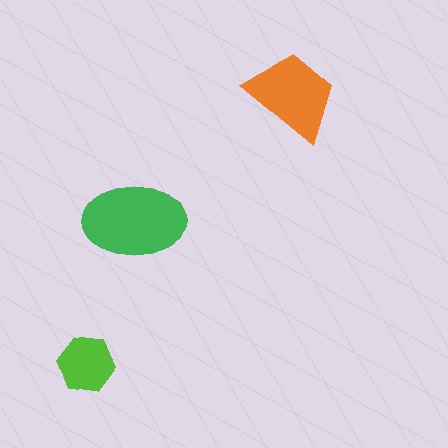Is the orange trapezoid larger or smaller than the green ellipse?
Smaller.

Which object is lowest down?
The lime hexagon is bottommost.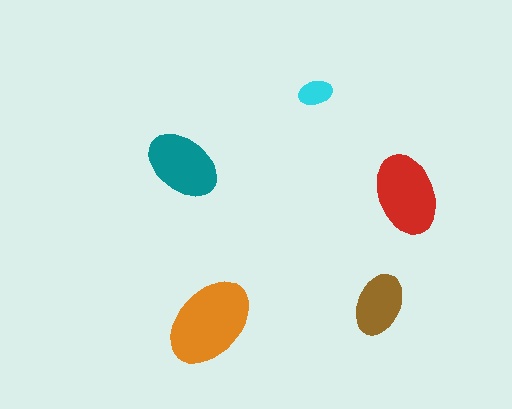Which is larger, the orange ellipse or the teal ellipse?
The orange one.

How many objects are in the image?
There are 5 objects in the image.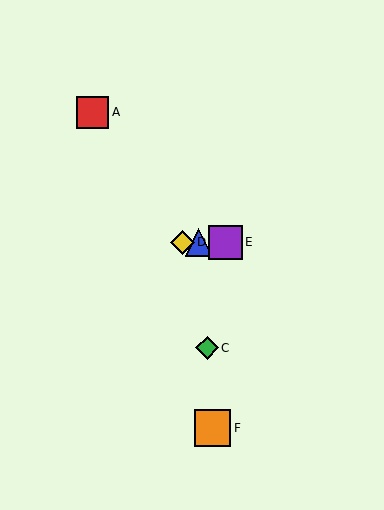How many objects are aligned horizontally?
3 objects (B, D, E) are aligned horizontally.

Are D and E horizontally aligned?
Yes, both are at y≈242.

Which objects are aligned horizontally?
Objects B, D, E are aligned horizontally.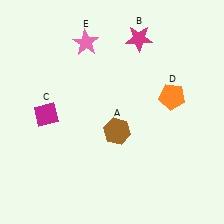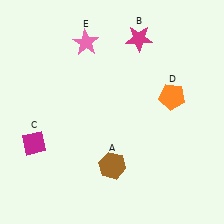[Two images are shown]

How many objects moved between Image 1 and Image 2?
2 objects moved between the two images.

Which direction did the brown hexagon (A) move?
The brown hexagon (A) moved down.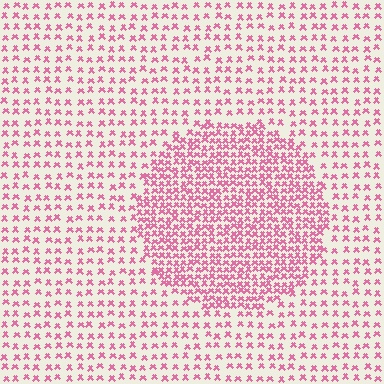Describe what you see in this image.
The image contains small pink elements arranged at two different densities. A circle-shaped region is visible where the elements are more densely packed than the surrounding area.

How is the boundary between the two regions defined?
The boundary is defined by a change in element density (approximately 2.2x ratio). All elements are the same color, size, and shape.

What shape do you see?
I see a circle.